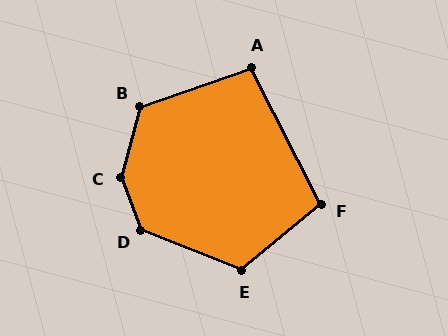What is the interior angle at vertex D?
Approximately 133 degrees (obtuse).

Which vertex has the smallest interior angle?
A, at approximately 98 degrees.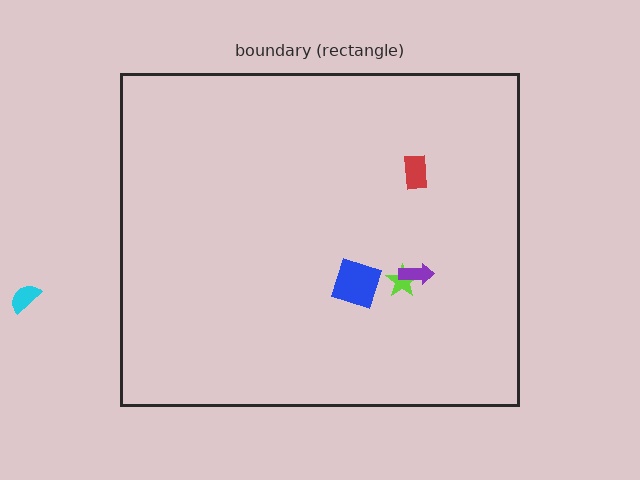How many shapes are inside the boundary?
4 inside, 1 outside.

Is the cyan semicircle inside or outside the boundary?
Outside.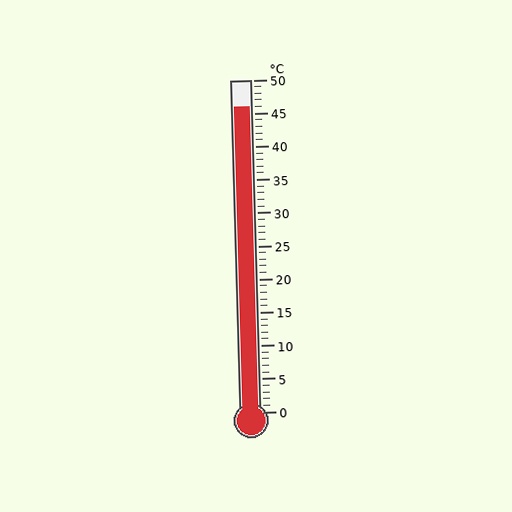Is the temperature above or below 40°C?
The temperature is above 40°C.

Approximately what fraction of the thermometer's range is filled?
The thermometer is filled to approximately 90% of its range.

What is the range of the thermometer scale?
The thermometer scale ranges from 0°C to 50°C.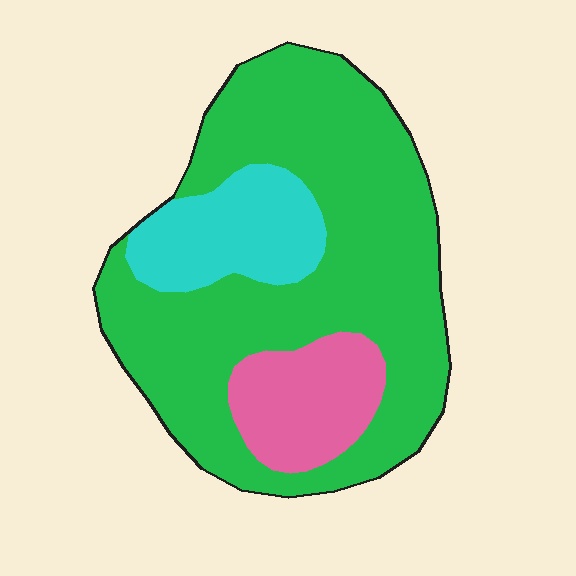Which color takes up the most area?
Green, at roughly 70%.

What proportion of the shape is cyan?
Cyan takes up less than a sixth of the shape.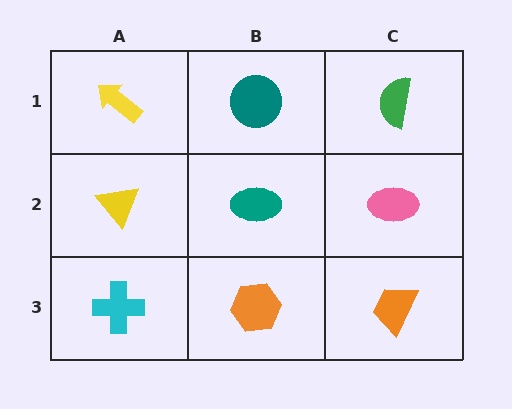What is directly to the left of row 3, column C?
An orange hexagon.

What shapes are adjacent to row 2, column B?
A teal circle (row 1, column B), an orange hexagon (row 3, column B), a yellow triangle (row 2, column A), a pink ellipse (row 2, column C).